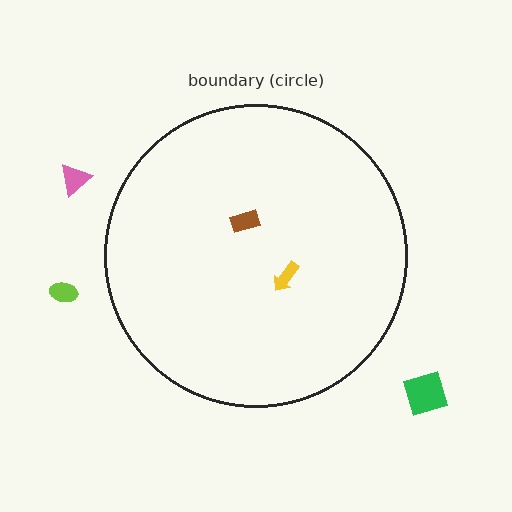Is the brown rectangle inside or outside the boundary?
Inside.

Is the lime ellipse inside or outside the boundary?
Outside.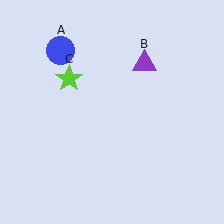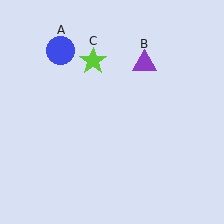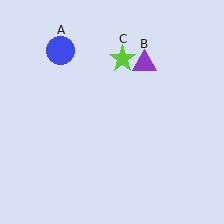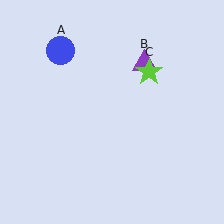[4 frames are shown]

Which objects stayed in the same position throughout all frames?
Blue circle (object A) and purple triangle (object B) remained stationary.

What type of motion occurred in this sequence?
The lime star (object C) rotated clockwise around the center of the scene.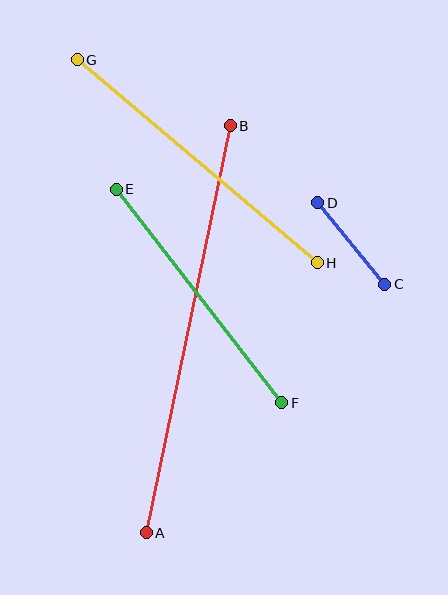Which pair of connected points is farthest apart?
Points A and B are farthest apart.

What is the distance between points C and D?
The distance is approximately 106 pixels.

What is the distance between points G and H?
The distance is approximately 314 pixels.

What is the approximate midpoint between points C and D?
The midpoint is at approximately (351, 243) pixels.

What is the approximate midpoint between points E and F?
The midpoint is at approximately (199, 296) pixels.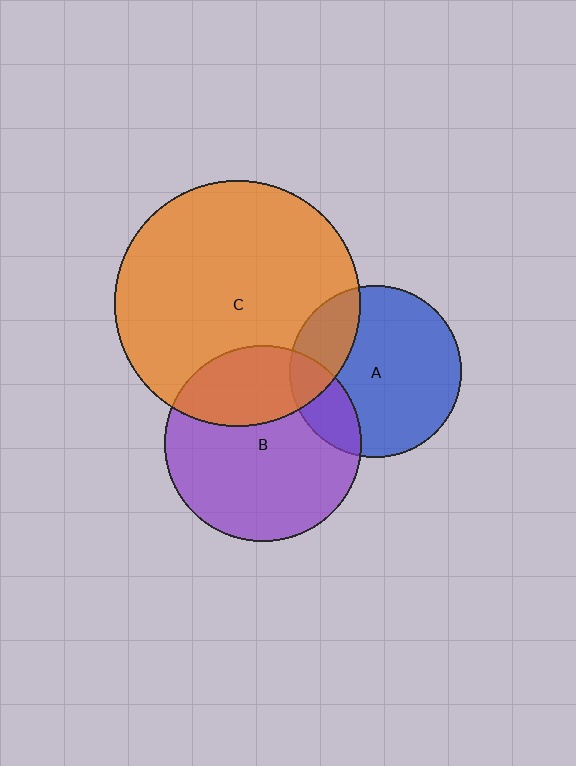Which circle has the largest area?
Circle C (orange).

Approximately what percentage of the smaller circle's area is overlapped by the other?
Approximately 30%.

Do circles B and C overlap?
Yes.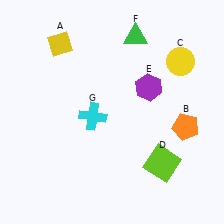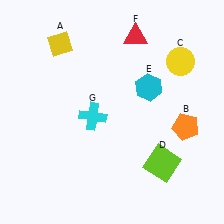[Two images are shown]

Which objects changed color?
E changed from purple to cyan. F changed from green to red.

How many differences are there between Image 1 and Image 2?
There are 2 differences between the two images.